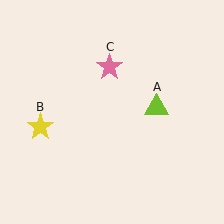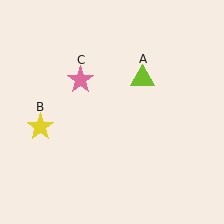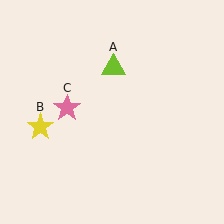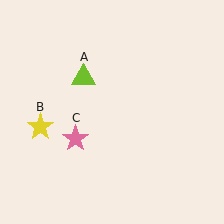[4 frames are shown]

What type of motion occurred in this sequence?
The lime triangle (object A), pink star (object C) rotated counterclockwise around the center of the scene.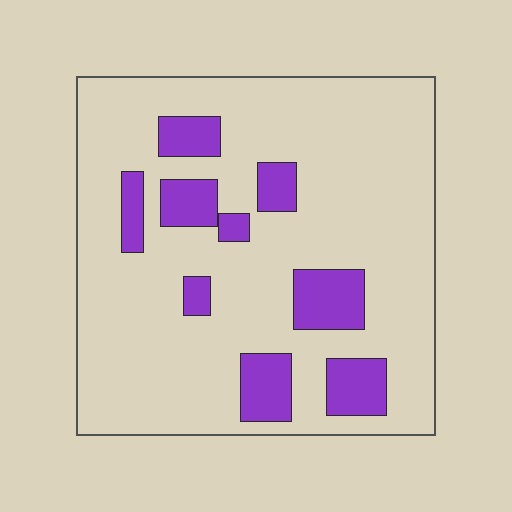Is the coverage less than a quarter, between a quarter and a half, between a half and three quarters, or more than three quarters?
Less than a quarter.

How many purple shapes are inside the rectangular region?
9.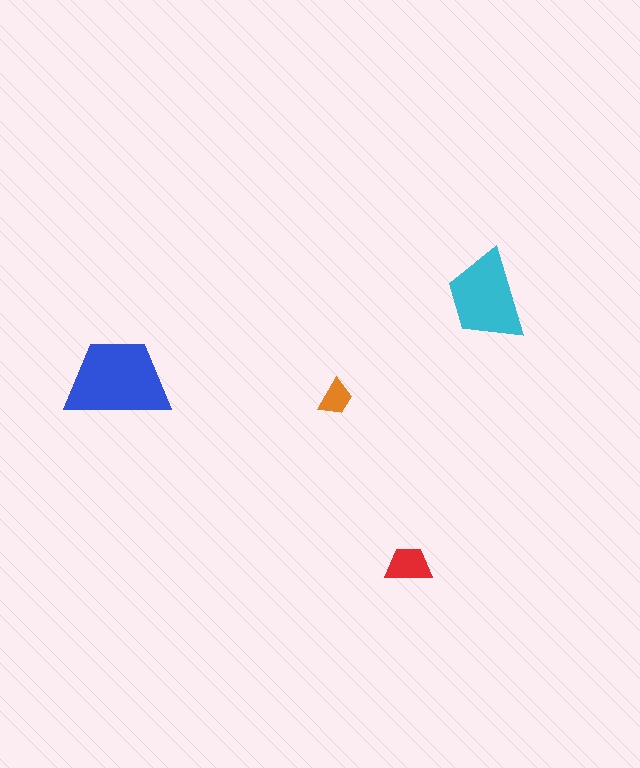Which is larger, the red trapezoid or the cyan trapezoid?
The cyan one.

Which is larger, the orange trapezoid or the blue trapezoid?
The blue one.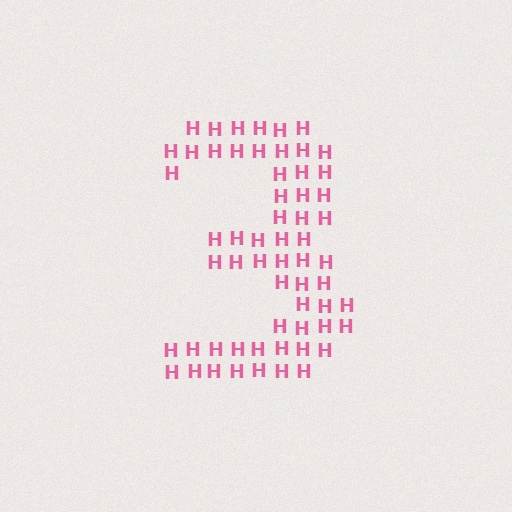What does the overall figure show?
The overall figure shows the digit 3.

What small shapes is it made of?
It is made of small letter H's.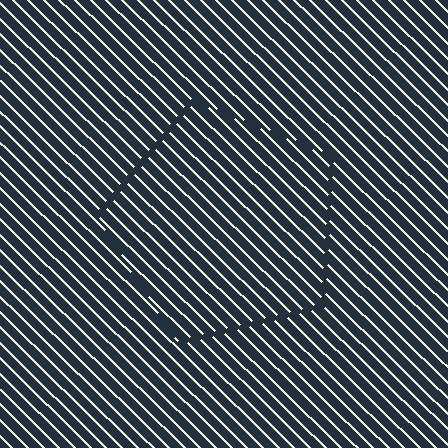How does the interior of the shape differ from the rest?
The interior of the shape contains the same grating, shifted by half a period — the contour is defined by the phase discontinuity where line-ends from the inner and outer gratings abut.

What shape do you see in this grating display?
An illusory pentagon. The interior of the shape contains the same grating, shifted by half a period — the contour is defined by the phase discontinuity where line-ends from the inner and outer gratings abut.